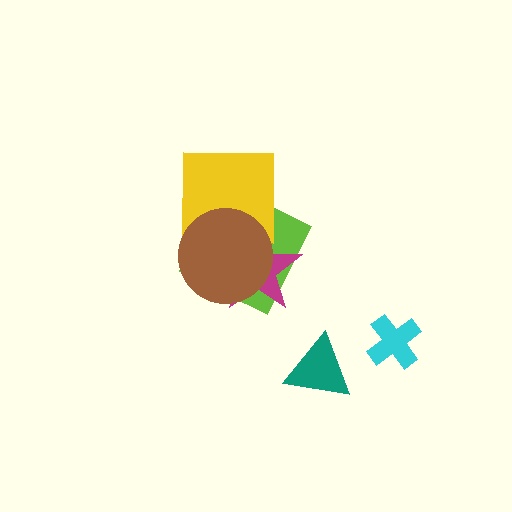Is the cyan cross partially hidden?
No, no other shape covers it.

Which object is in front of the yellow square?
The brown circle is in front of the yellow square.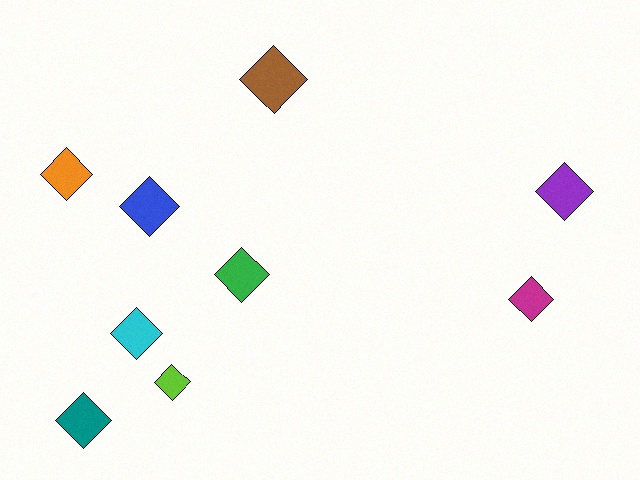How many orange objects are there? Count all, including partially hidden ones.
There is 1 orange object.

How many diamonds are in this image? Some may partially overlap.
There are 9 diamonds.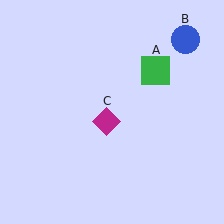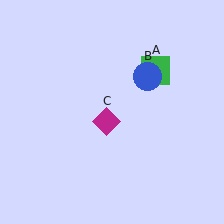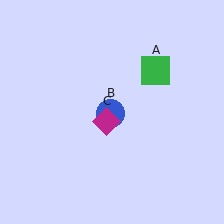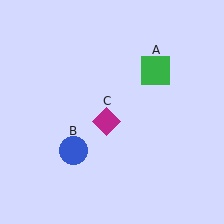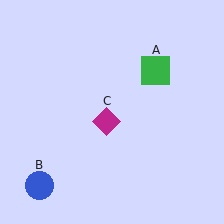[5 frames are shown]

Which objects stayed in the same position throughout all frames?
Green square (object A) and magenta diamond (object C) remained stationary.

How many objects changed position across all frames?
1 object changed position: blue circle (object B).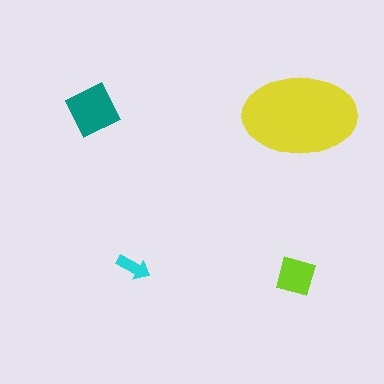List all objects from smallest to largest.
The cyan arrow, the lime diamond, the teal square, the yellow ellipse.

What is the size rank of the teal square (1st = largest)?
2nd.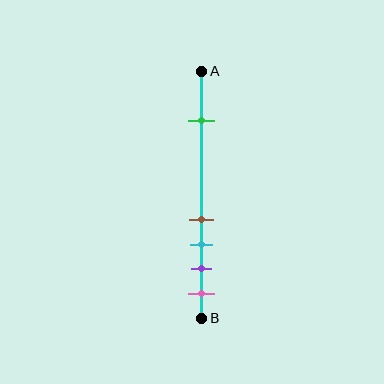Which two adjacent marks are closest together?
The brown and cyan marks are the closest adjacent pair.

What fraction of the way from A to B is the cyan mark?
The cyan mark is approximately 70% (0.7) of the way from A to B.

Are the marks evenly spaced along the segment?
No, the marks are not evenly spaced.